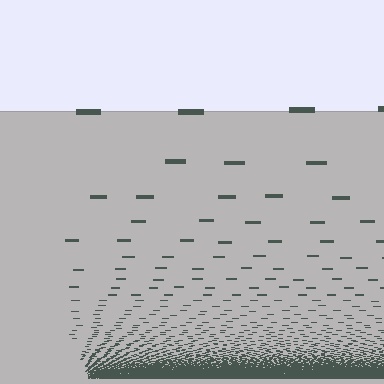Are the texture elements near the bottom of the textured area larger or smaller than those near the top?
Smaller. The gradient is inverted — elements near the bottom are smaller and denser.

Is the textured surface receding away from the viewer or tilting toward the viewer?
The surface appears to tilt toward the viewer. Texture elements get larger and sparser toward the top.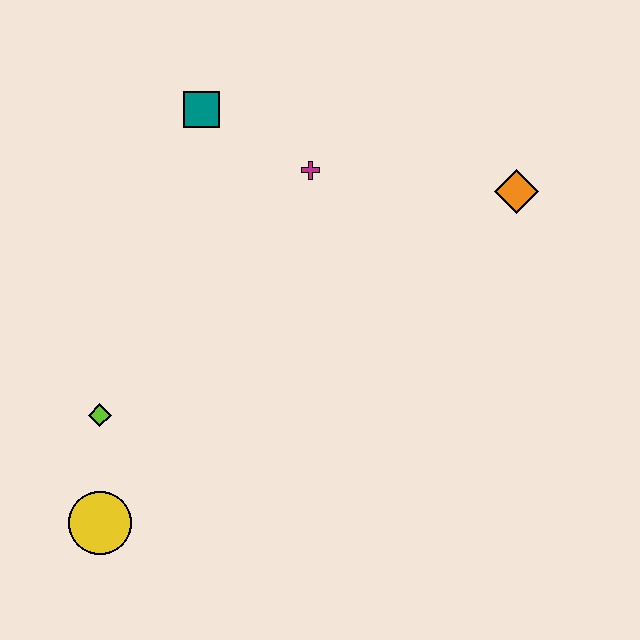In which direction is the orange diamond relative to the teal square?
The orange diamond is to the right of the teal square.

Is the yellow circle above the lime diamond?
No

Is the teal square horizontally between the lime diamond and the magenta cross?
Yes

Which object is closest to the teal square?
The magenta cross is closest to the teal square.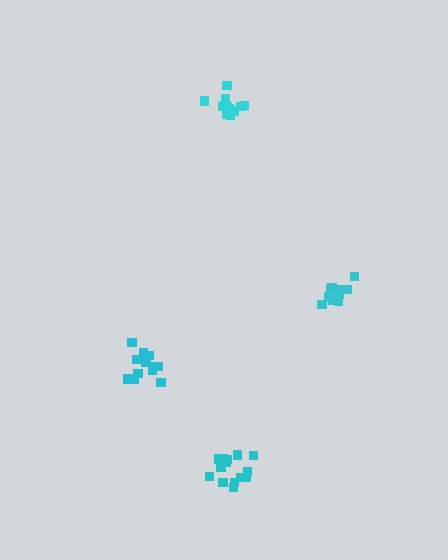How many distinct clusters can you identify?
There are 4 distinct clusters.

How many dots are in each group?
Group 1: 12 dots, Group 2: 13 dots, Group 3: 11 dots, Group 4: 14 dots (50 total).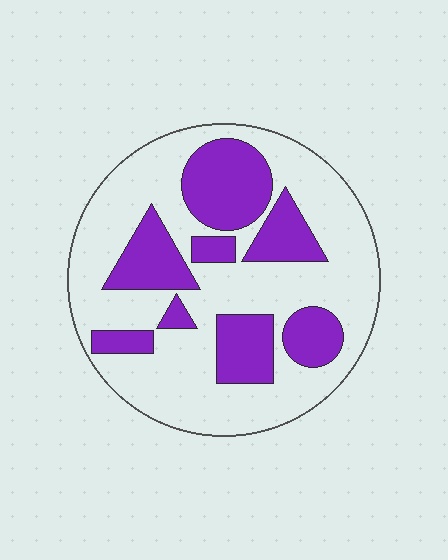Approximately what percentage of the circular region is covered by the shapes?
Approximately 30%.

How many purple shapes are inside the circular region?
8.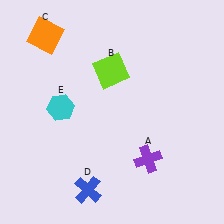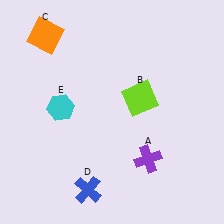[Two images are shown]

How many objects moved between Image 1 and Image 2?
1 object moved between the two images.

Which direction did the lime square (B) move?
The lime square (B) moved right.